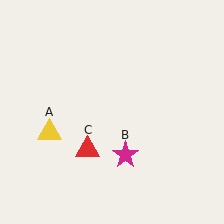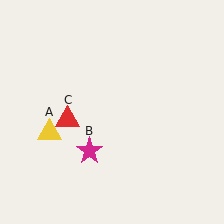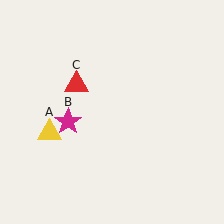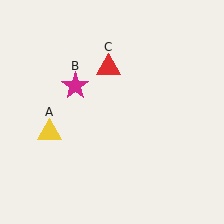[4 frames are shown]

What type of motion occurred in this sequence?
The magenta star (object B), red triangle (object C) rotated clockwise around the center of the scene.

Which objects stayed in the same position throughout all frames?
Yellow triangle (object A) remained stationary.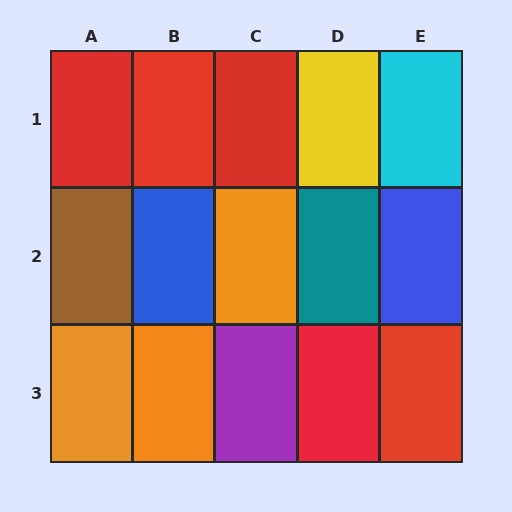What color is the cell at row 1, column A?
Red.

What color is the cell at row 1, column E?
Cyan.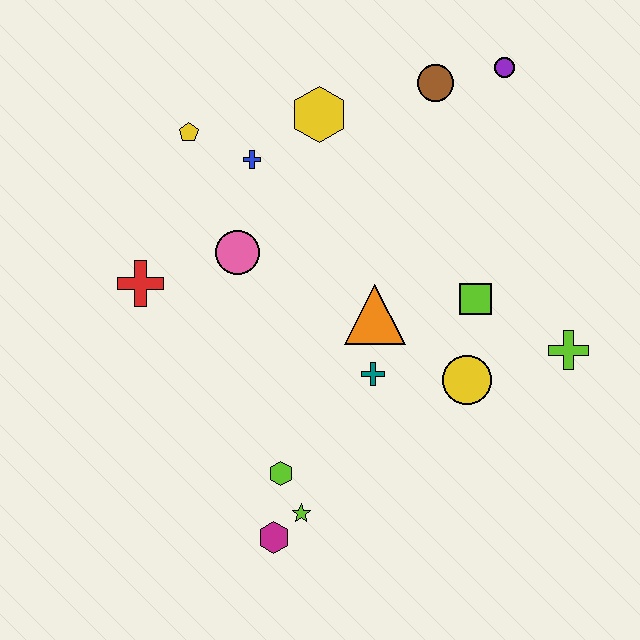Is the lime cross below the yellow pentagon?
Yes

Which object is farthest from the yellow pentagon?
The lime cross is farthest from the yellow pentagon.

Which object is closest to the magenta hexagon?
The lime star is closest to the magenta hexagon.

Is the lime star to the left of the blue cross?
No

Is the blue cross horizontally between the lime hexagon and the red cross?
Yes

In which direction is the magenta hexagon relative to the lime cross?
The magenta hexagon is to the left of the lime cross.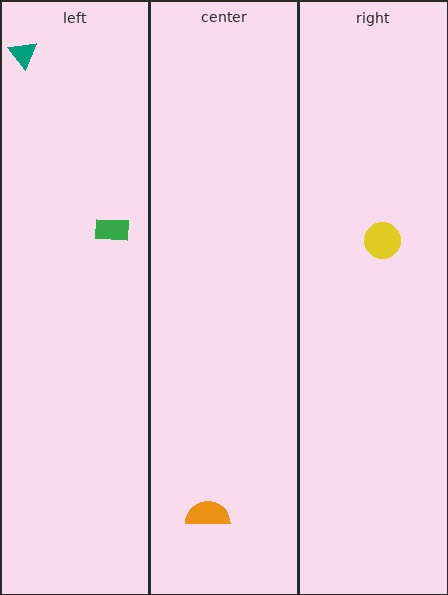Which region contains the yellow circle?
The right region.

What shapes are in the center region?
The orange semicircle.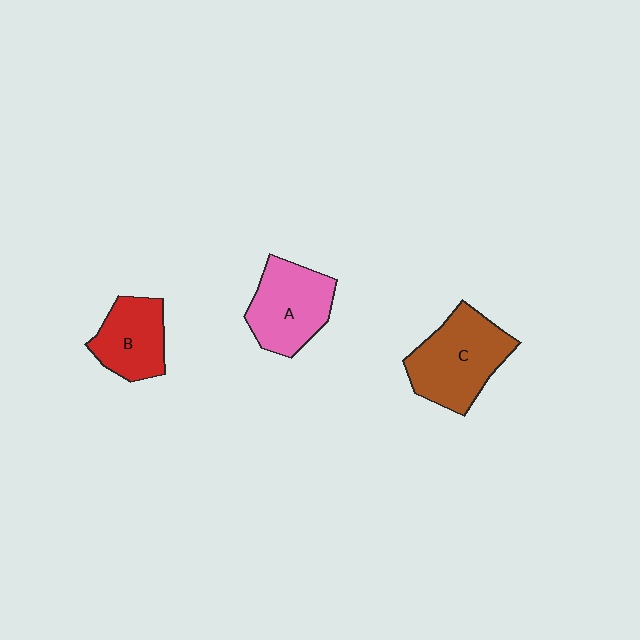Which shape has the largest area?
Shape C (brown).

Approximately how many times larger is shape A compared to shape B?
Approximately 1.2 times.